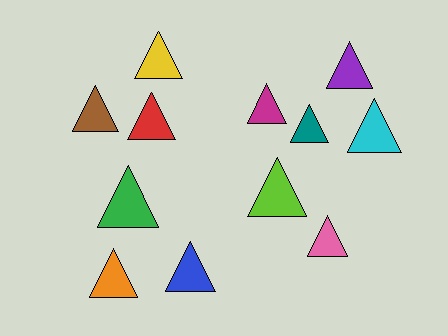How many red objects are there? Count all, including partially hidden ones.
There is 1 red object.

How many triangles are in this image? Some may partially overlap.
There are 12 triangles.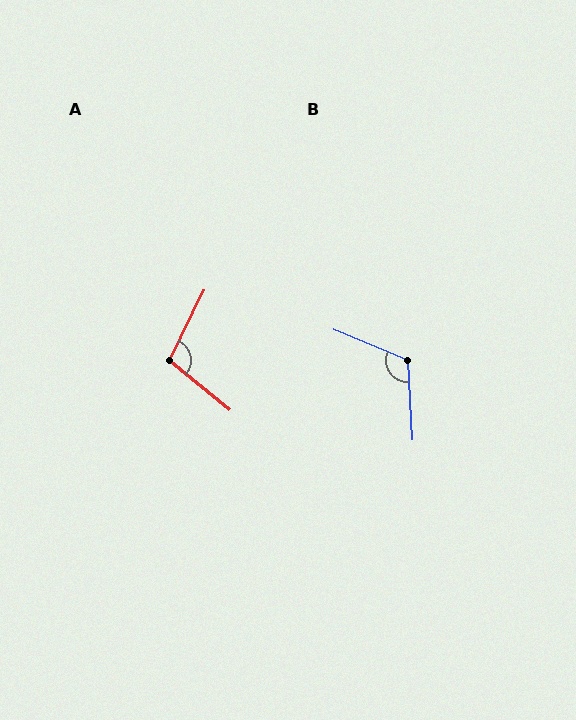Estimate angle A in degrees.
Approximately 104 degrees.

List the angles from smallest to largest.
A (104°), B (116°).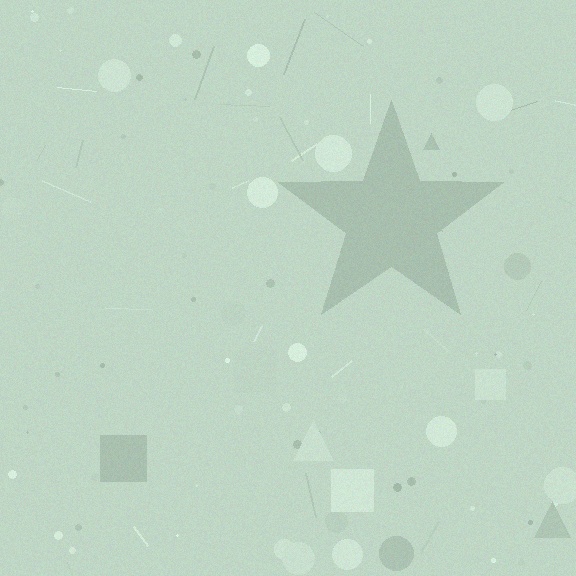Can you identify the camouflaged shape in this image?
The camouflaged shape is a star.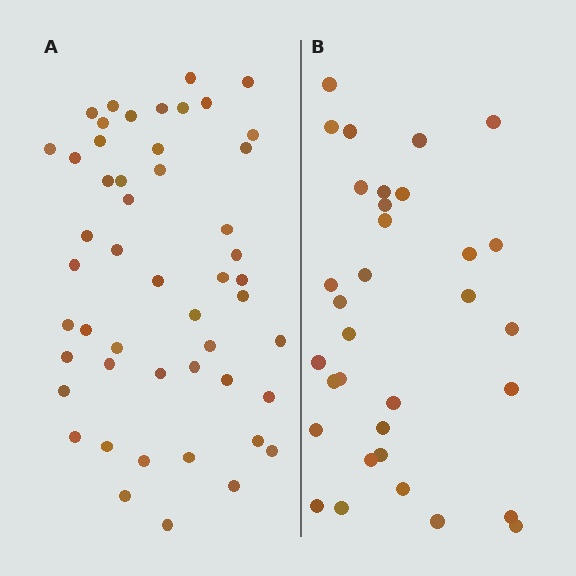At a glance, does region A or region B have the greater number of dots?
Region A (the left region) has more dots.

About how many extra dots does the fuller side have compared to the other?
Region A has approximately 15 more dots than region B.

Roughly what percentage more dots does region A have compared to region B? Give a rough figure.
About 50% more.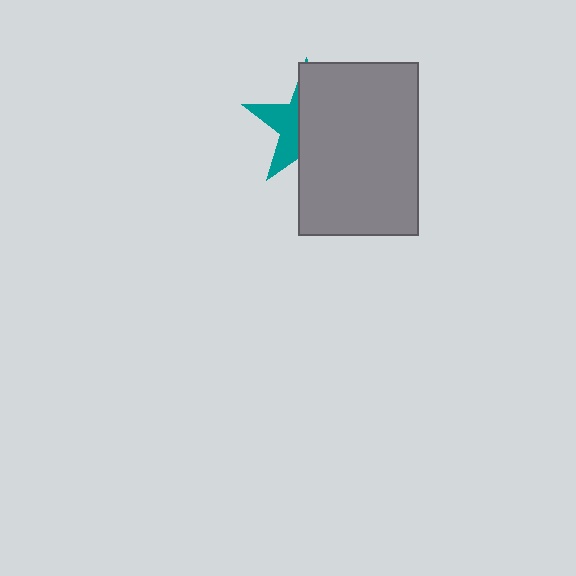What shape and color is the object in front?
The object in front is a gray rectangle.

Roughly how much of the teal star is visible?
A small part of it is visible (roughly 36%).